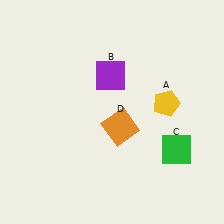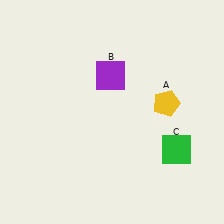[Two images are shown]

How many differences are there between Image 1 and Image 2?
There is 1 difference between the two images.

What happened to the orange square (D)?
The orange square (D) was removed in Image 2. It was in the bottom-right area of Image 1.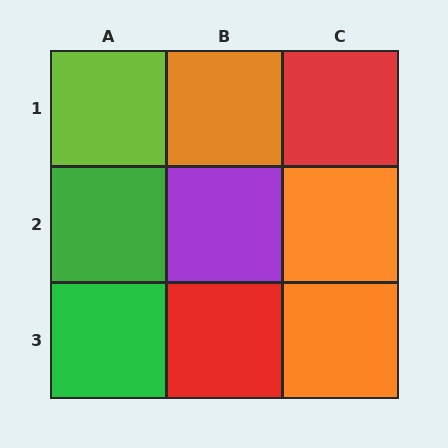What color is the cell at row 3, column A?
Green.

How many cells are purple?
1 cell is purple.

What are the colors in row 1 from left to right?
Lime, orange, red.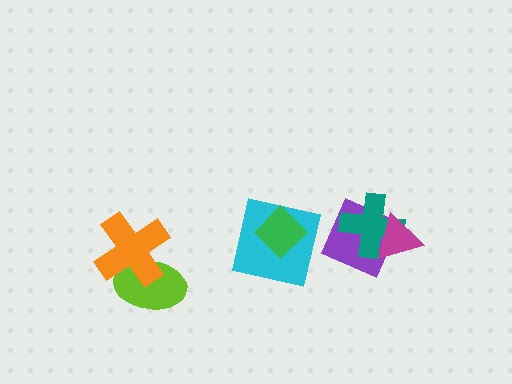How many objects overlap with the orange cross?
1 object overlaps with the orange cross.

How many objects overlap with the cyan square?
1 object overlaps with the cyan square.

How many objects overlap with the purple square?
2 objects overlap with the purple square.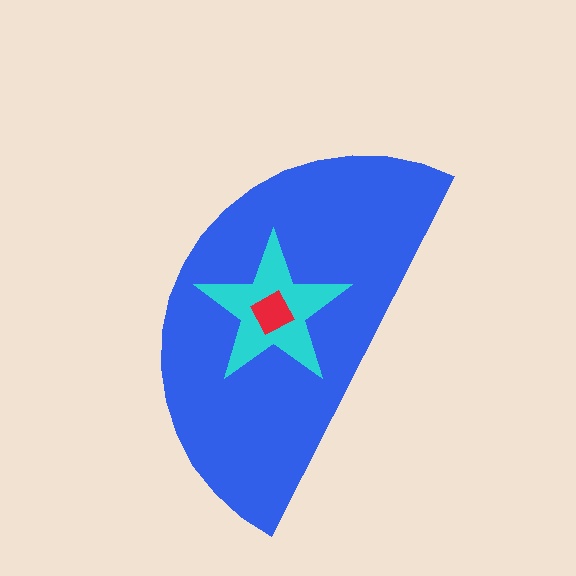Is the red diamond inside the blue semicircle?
Yes.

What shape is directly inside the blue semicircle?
The cyan star.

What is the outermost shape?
The blue semicircle.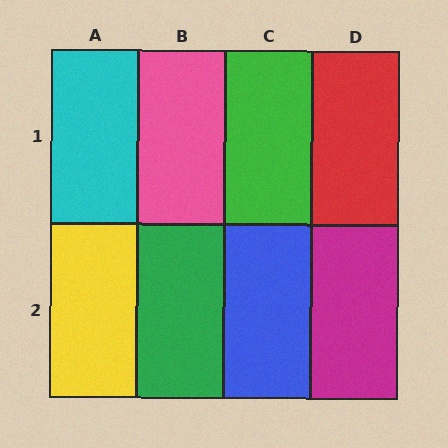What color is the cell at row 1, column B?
Pink.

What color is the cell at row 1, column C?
Green.